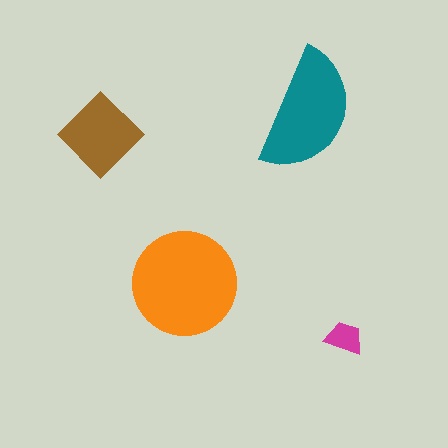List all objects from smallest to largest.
The magenta trapezoid, the brown diamond, the teal semicircle, the orange circle.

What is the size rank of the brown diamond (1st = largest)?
3rd.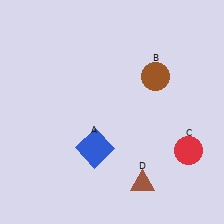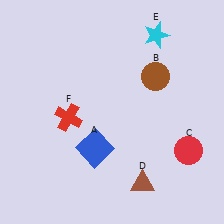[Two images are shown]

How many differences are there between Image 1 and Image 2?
There are 2 differences between the two images.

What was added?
A cyan star (E), a red cross (F) were added in Image 2.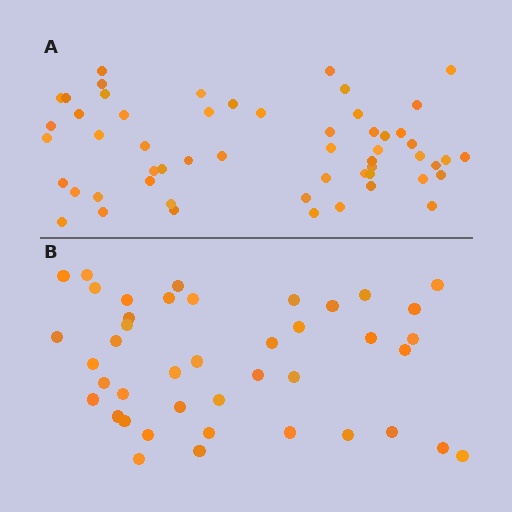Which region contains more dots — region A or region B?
Region A (the top region) has more dots.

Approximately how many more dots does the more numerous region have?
Region A has approximately 15 more dots than region B.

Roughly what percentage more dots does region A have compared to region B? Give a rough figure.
About 30% more.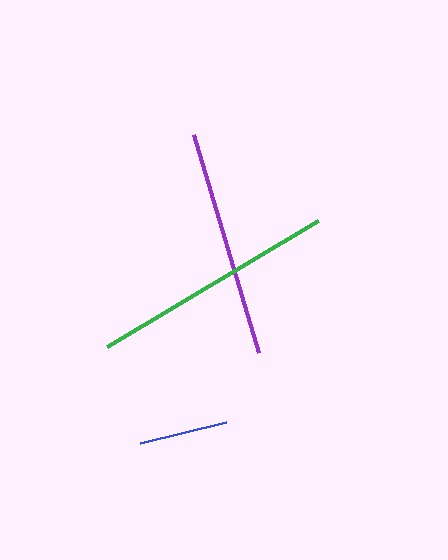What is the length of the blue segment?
The blue segment is approximately 89 pixels long.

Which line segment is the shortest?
The blue line is the shortest at approximately 89 pixels.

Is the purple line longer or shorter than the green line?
The green line is longer than the purple line.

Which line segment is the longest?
The green line is the longest at approximately 245 pixels.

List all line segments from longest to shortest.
From longest to shortest: green, purple, blue.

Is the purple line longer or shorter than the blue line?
The purple line is longer than the blue line.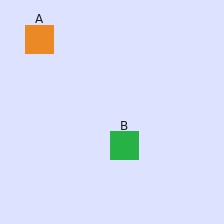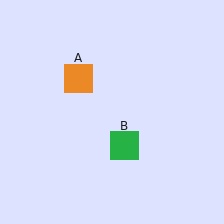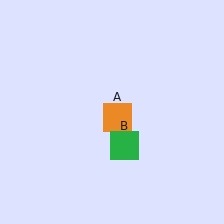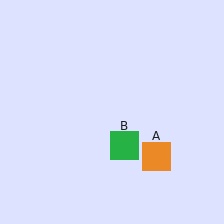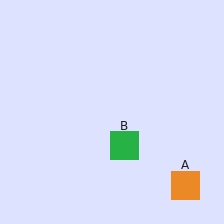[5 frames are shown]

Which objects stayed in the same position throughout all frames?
Green square (object B) remained stationary.